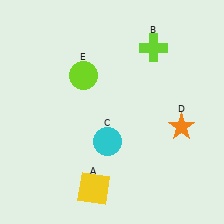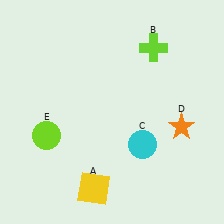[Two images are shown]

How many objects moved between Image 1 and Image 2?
2 objects moved between the two images.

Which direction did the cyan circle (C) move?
The cyan circle (C) moved right.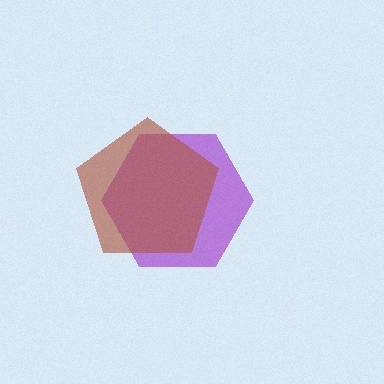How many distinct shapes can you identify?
There are 2 distinct shapes: a purple hexagon, a brown pentagon.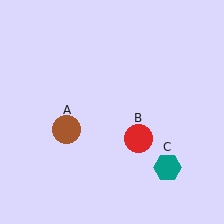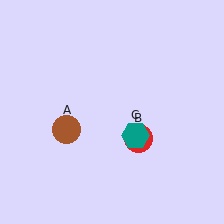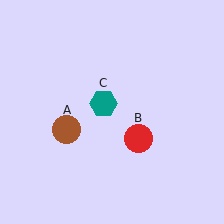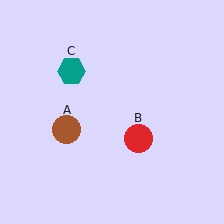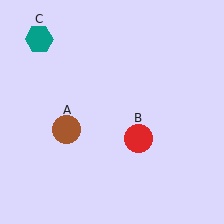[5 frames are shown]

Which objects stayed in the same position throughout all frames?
Brown circle (object A) and red circle (object B) remained stationary.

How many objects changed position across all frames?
1 object changed position: teal hexagon (object C).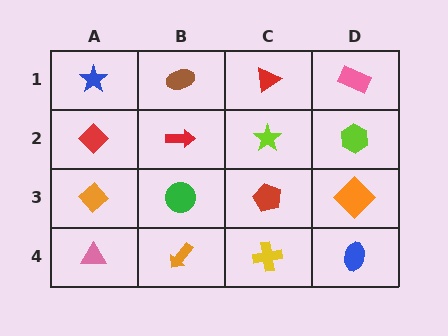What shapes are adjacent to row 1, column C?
A lime star (row 2, column C), a brown ellipse (row 1, column B), a pink rectangle (row 1, column D).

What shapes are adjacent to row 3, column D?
A lime hexagon (row 2, column D), a blue ellipse (row 4, column D), a red pentagon (row 3, column C).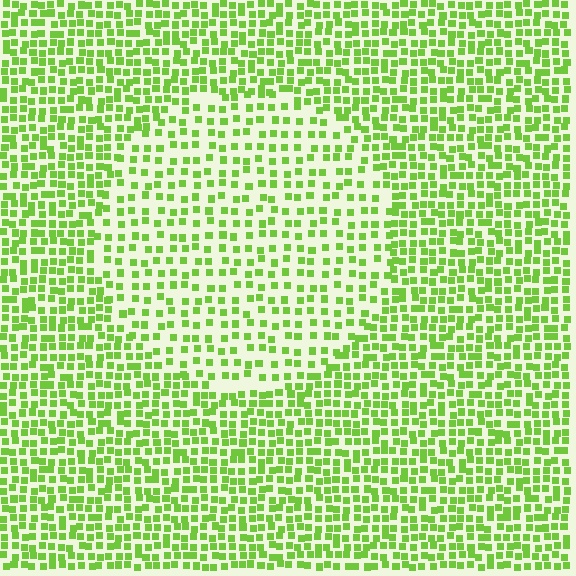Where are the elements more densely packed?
The elements are more densely packed outside the circle boundary.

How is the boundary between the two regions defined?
The boundary is defined by a change in element density (approximately 1.8x ratio). All elements are the same color, size, and shape.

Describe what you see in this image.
The image contains small lime elements arranged at two different densities. A circle-shaped region is visible where the elements are less densely packed than the surrounding area.